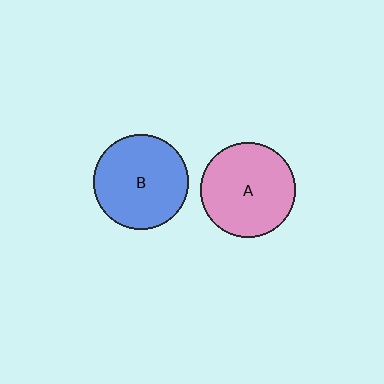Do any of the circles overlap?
No, none of the circles overlap.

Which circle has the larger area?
Circle A (pink).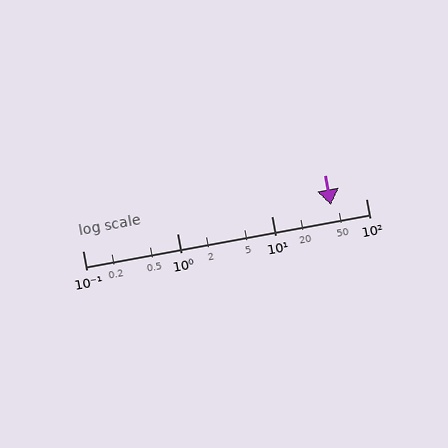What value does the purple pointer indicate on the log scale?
The pointer indicates approximately 43.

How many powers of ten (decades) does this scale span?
The scale spans 3 decades, from 0.1 to 100.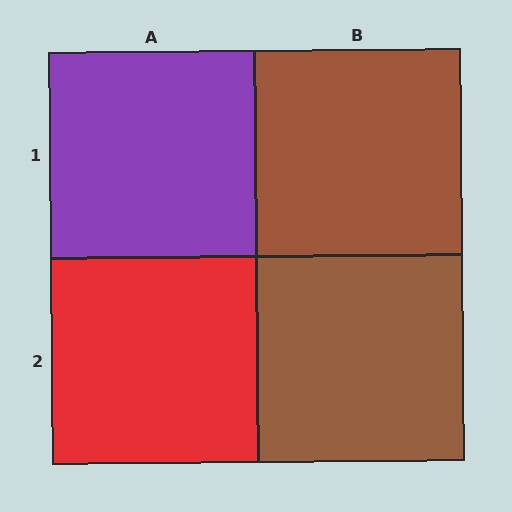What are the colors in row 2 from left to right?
Red, brown.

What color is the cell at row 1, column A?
Purple.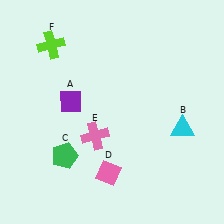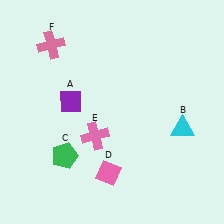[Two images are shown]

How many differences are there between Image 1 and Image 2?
There is 1 difference between the two images.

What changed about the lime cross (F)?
In Image 1, F is lime. In Image 2, it changed to pink.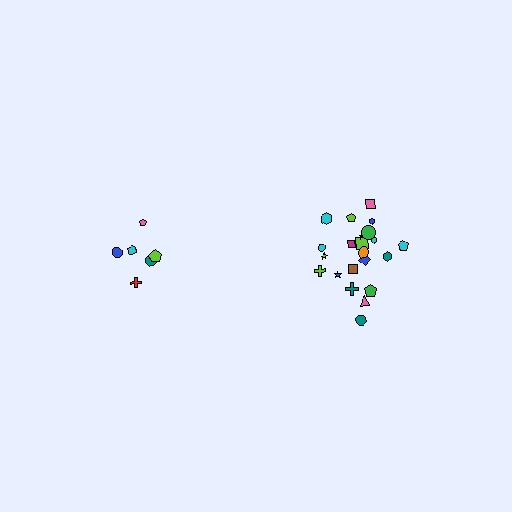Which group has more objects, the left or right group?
The right group.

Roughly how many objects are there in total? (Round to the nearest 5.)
Roughly 30 objects in total.